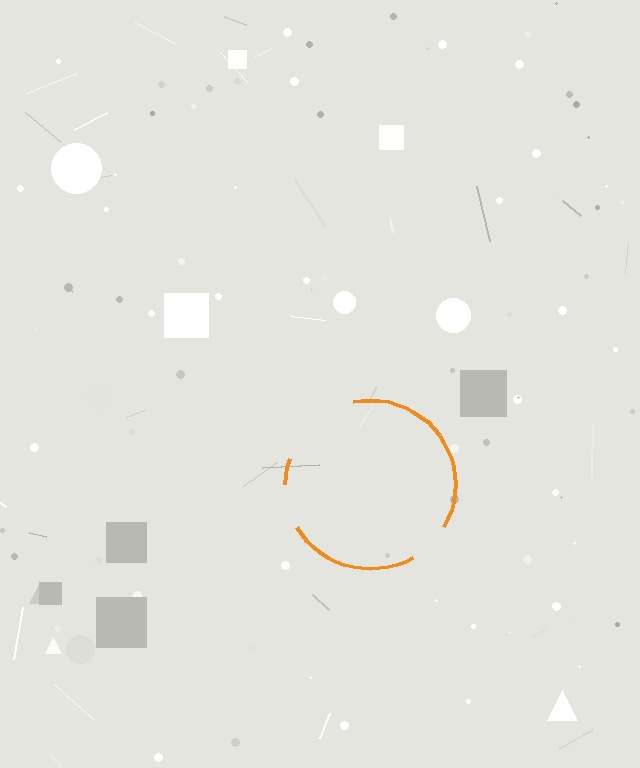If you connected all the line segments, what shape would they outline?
They would outline a circle.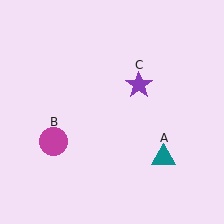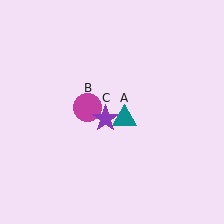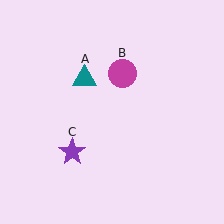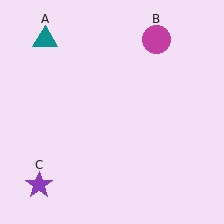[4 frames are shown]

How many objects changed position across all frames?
3 objects changed position: teal triangle (object A), magenta circle (object B), purple star (object C).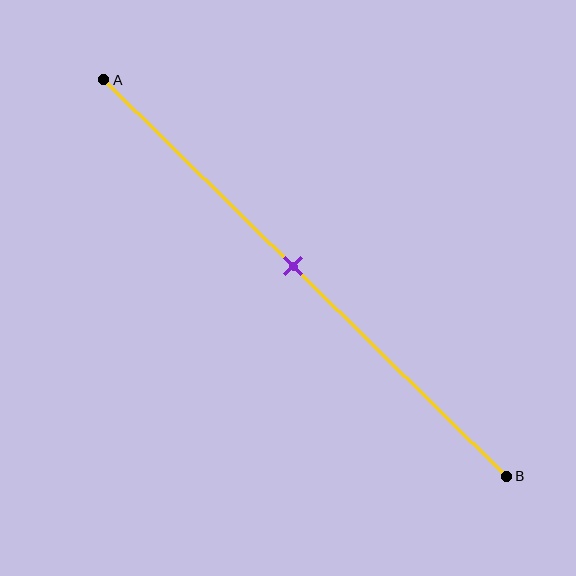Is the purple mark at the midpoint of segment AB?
Yes, the mark is approximately at the midpoint.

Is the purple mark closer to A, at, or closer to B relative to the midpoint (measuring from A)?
The purple mark is approximately at the midpoint of segment AB.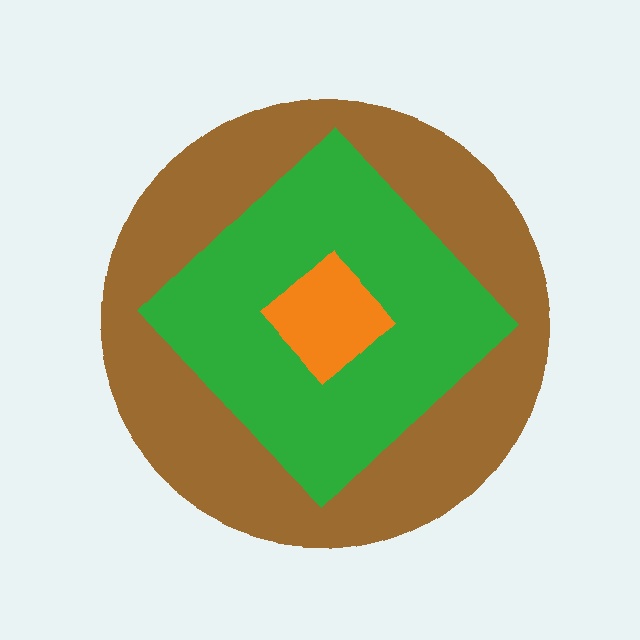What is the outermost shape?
The brown circle.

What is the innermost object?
The orange diamond.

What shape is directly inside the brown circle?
The green diamond.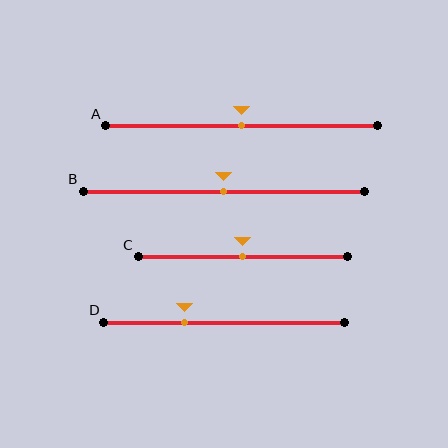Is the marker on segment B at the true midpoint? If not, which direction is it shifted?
Yes, the marker on segment B is at the true midpoint.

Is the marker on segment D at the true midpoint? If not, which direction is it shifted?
No, the marker on segment D is shifted to the left by about 16% of the segment length.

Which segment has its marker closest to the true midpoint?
Segment A has its marker closest to the true midpoint.